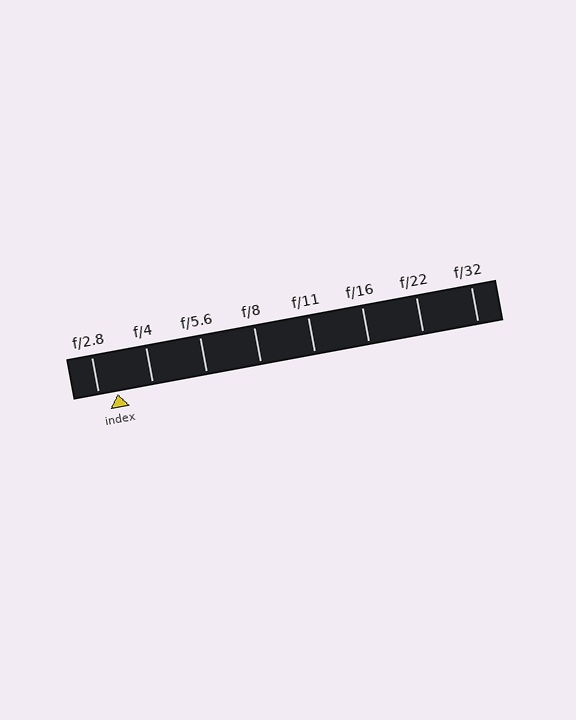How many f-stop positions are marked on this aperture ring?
There are 8 f-stop positions marked.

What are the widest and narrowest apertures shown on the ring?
The widest aperture shown is f/2.8 and the narrowest is f/32.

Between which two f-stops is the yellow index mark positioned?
The index mark is between f/2.8 and f/4.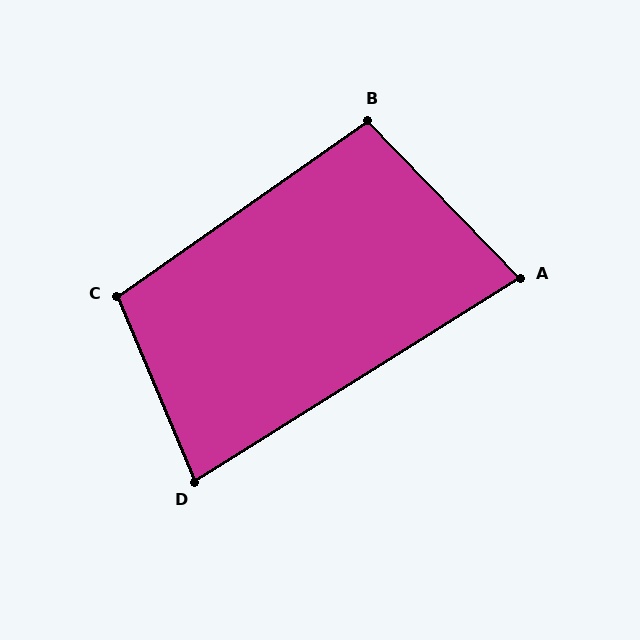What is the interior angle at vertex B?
Approximately 99 degrees (obtuse).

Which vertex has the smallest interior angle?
A, at approximately 78 degrees.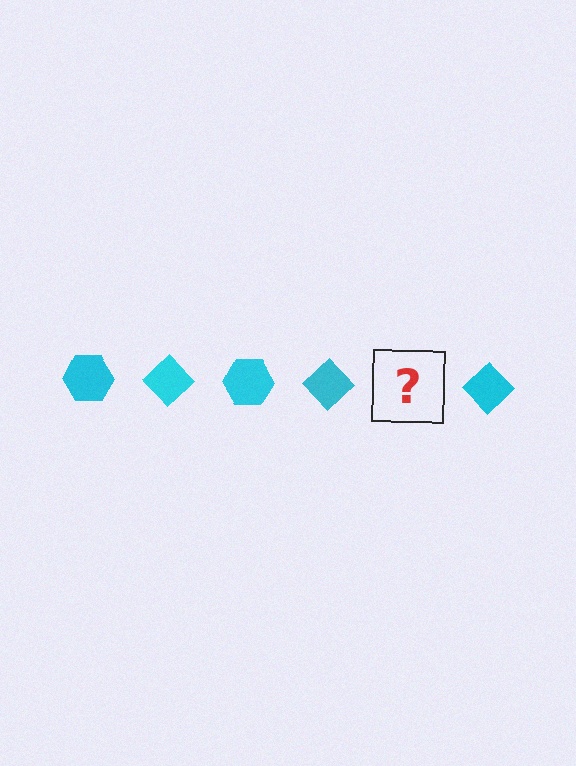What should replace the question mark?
The question mark should be replaced with a cyan hexagon.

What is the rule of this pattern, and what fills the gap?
The rule is that the pattern cycles through hexagon, diamond shapes in cyan. The gap should be filled with a cyan hexagon.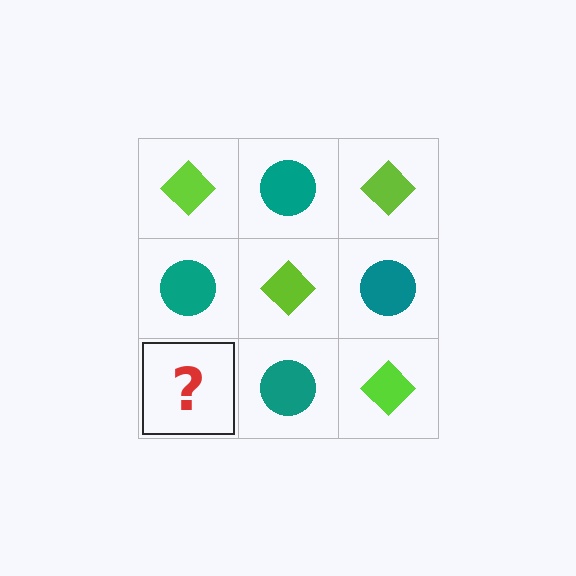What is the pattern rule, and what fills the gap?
The rule is that it alternates lime diamond and teal circle in a checkerboard pattern. The gap should be filled with a lime diamond.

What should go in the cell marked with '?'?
The missing cell should contain a lime diamond.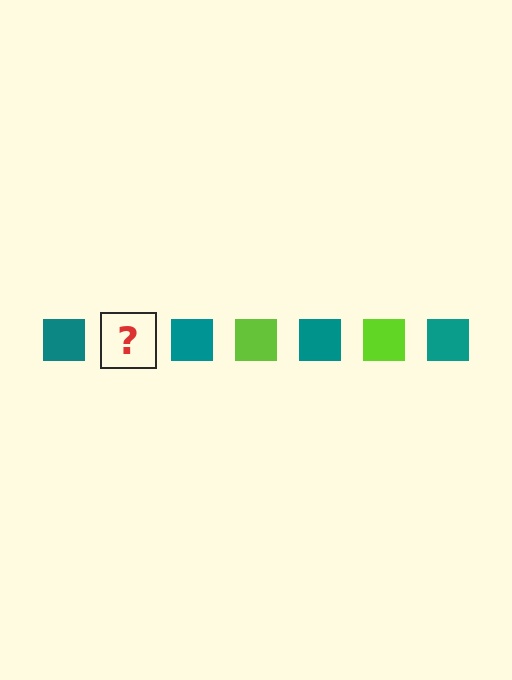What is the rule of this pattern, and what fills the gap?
The rule is that the pattern cycles through teal, lime squares. The gap should be filled with a lime square.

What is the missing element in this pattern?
The missing element is a lime square.